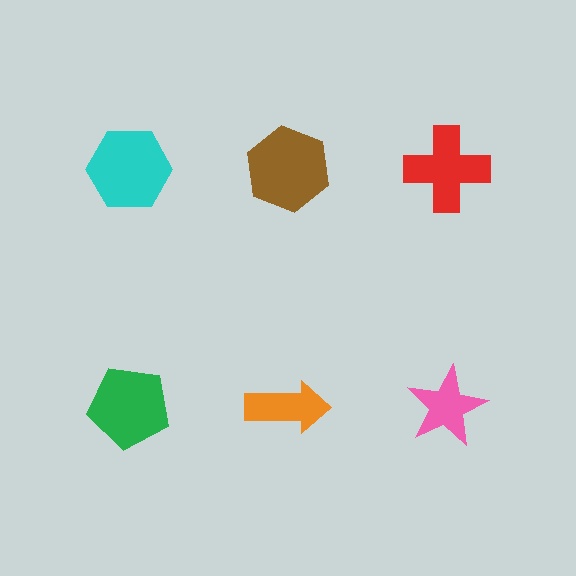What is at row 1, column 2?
A brown hexagon.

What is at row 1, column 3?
A red cross.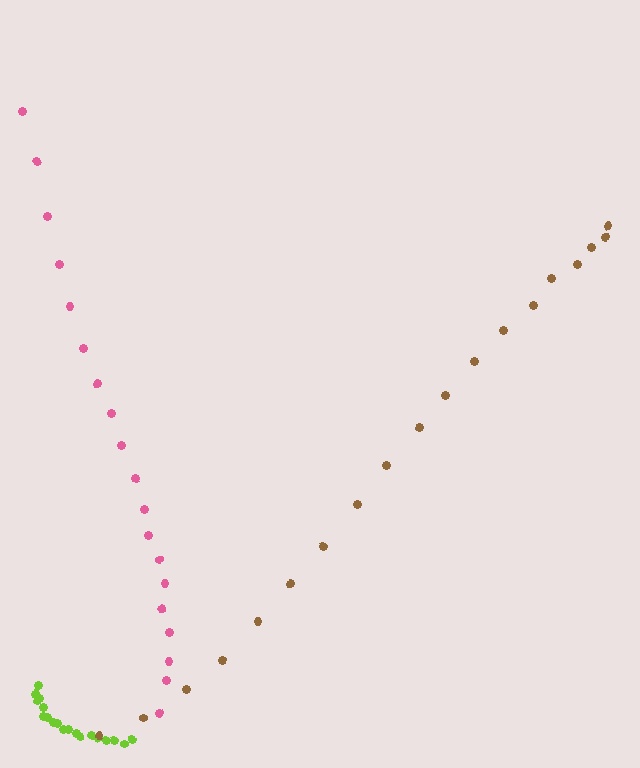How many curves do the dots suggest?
There are 3 distinct paths.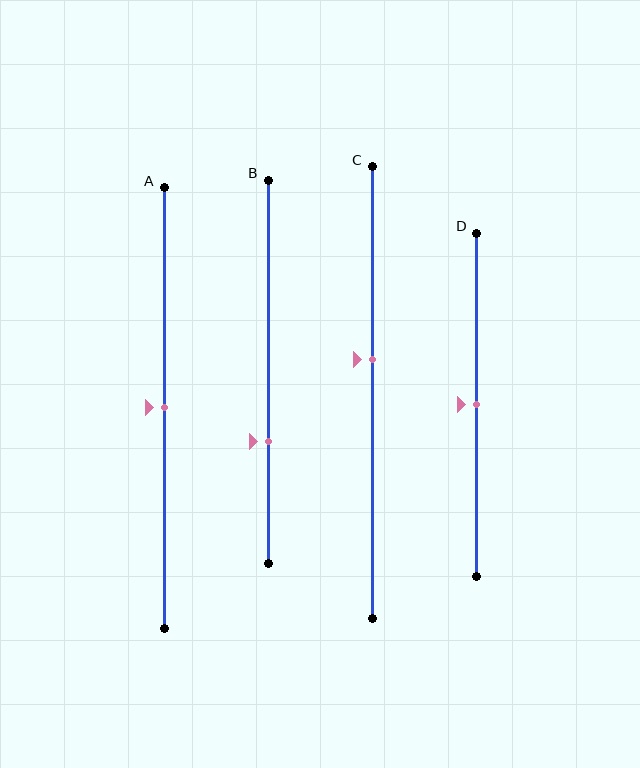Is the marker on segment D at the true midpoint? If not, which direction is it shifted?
Yes, the marker on segment D is at the true midpoint.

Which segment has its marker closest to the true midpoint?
Segment A has its marker closest to the true midpoint.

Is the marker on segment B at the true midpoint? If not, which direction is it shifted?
No, the marker on segment B is shifted downward by about 18% of the segment length.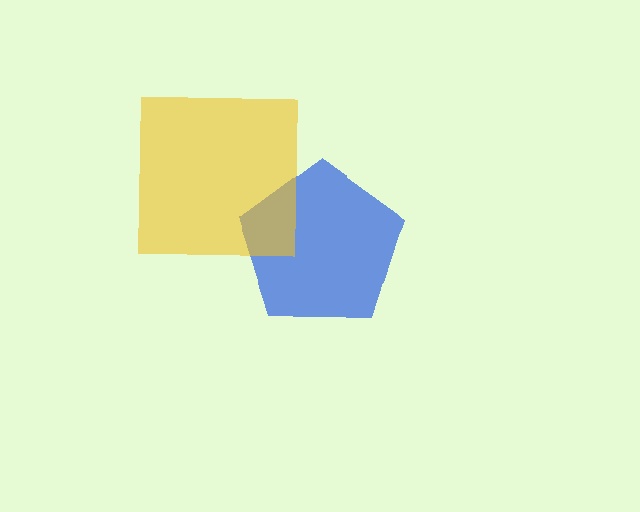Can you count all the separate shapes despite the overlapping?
Yes, there are 2 separate shapes.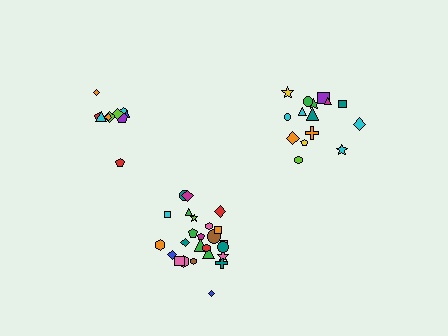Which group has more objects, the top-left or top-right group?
The top-right group.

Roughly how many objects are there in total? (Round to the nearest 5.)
Roughly 50 objects in total.